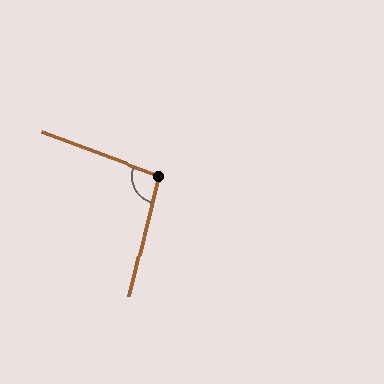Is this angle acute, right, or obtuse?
It is obtuse.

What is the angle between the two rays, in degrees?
Approximately 97 degrees.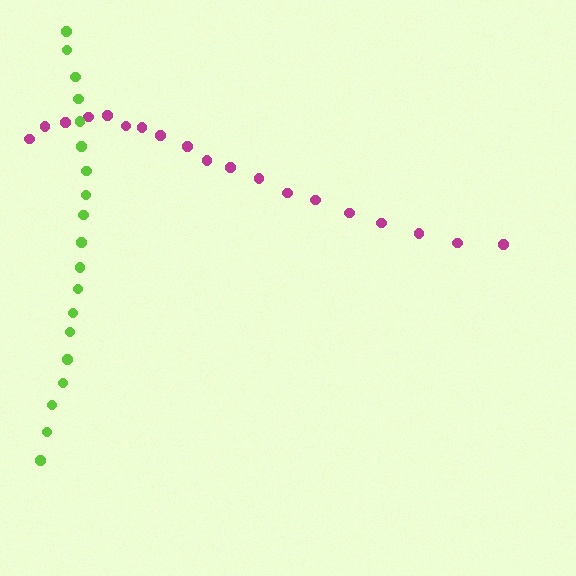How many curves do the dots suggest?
There are 2 distinct paths.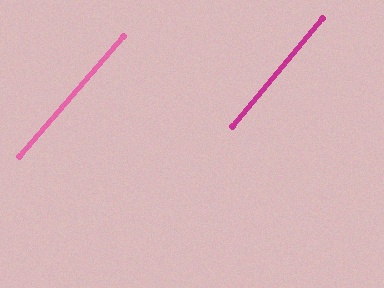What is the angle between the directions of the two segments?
Approximately 1 degree.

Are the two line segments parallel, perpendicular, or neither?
Parallel — their directions differ by only 1.3°.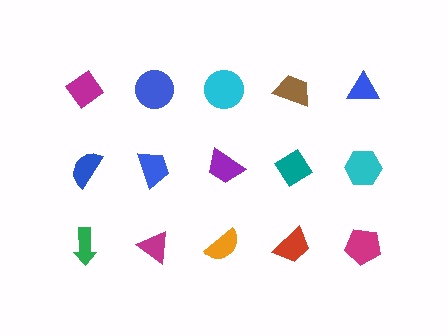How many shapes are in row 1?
5 shapes.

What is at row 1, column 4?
A brown trapezoid.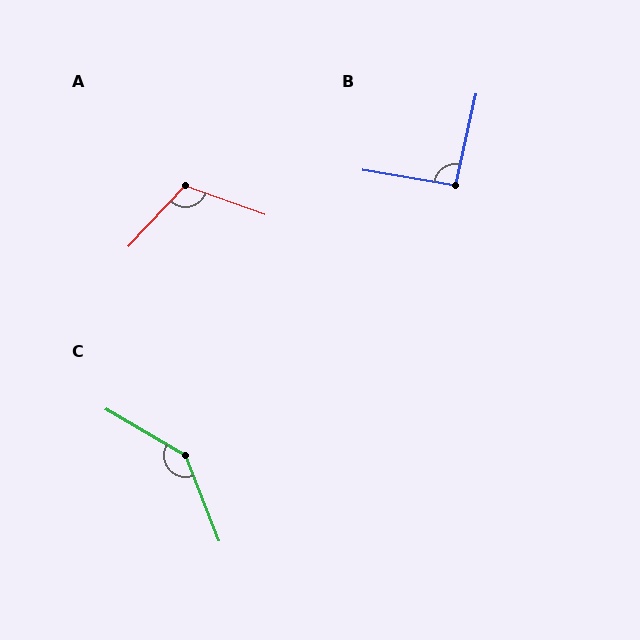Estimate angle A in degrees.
Approximately 113 degrees.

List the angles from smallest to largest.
B (93°), A (113°), C (142°).